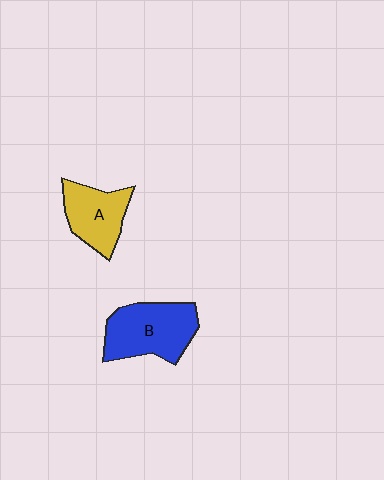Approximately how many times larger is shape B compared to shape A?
Approximately 1.3 times.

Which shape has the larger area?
Shape B (blue).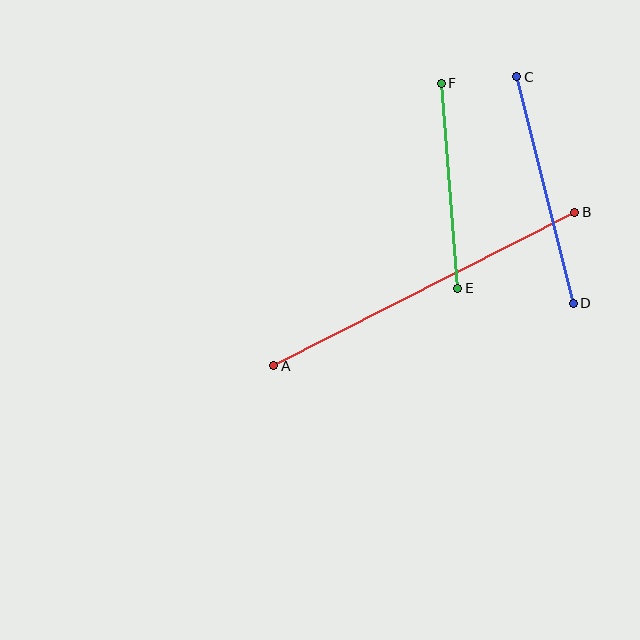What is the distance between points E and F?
The distance is approximately 205 pixels.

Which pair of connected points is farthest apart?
Points A and B are farthest apart.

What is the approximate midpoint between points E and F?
The midpoint is at approximately (449, 186) pixels.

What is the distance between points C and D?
The distance is approximately 233 pixels.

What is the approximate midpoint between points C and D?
The midpoint is at approximately (545, 190) pixels.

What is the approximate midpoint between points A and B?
The midpoint is at approximately (424, 289) pixels.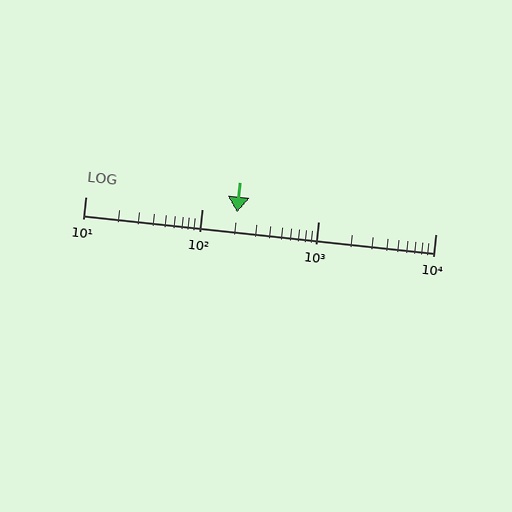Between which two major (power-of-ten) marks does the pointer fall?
The pointer is between 100 and 1000.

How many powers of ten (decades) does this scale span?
The scale spans 3 decades, from 10 to 10000.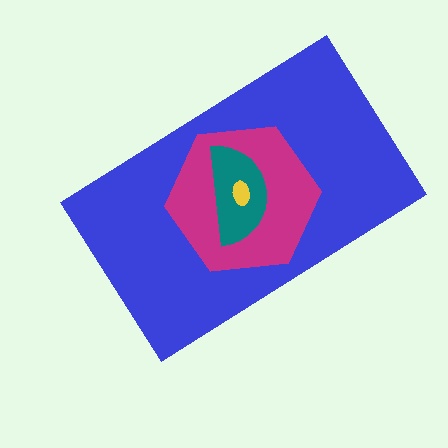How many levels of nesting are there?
4.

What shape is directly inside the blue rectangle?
The magenta hexagon.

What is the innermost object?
The yellow ellipse.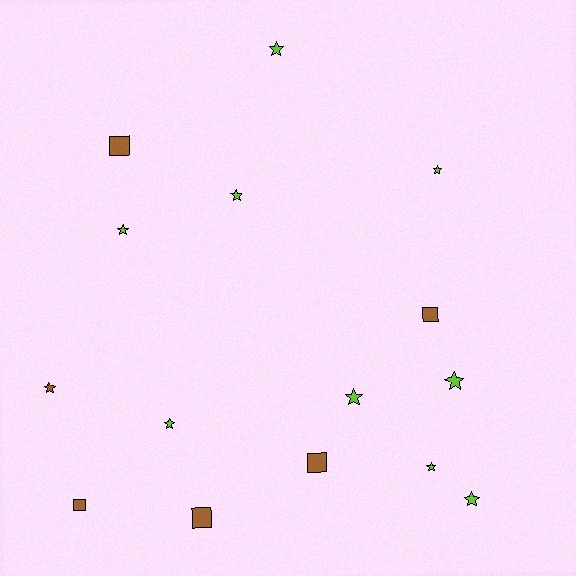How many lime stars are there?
There are 9 lime stars.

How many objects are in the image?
There are 15 objects.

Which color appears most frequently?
Lime, with 9 objects.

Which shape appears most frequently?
Star, with 10 objects.